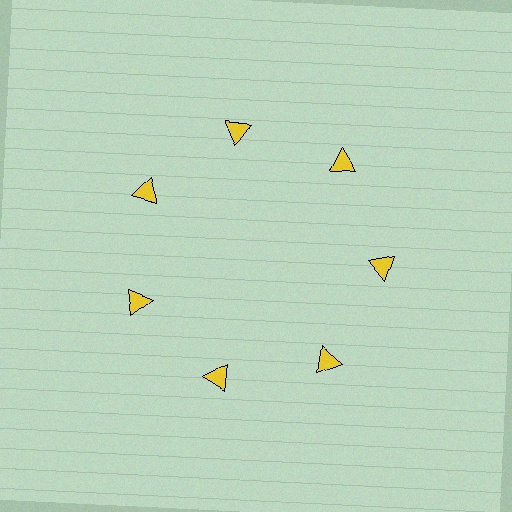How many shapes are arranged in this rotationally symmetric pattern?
There are 7 shapes, arranged in 7 groups of 1.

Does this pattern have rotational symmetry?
Yes, this pattern has 7-fold rotational symmetry. It looks the same after rotating 51 degrees around the center.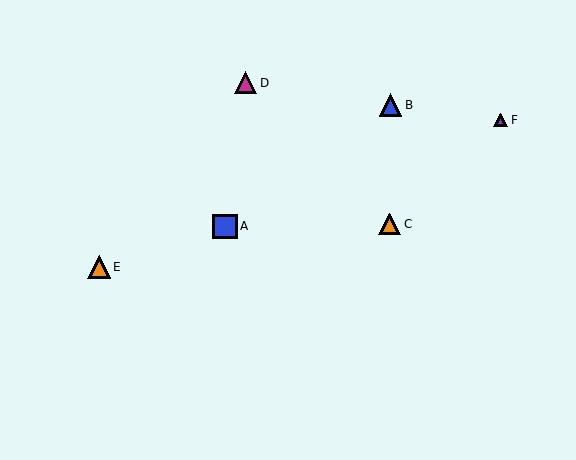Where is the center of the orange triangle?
The center of the orange triangle is at (390, 224).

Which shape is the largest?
The blue square (labeled A) is the largest.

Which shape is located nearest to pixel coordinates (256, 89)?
The magenta triangle (labeled D) at (246, 83) is nearest to that location.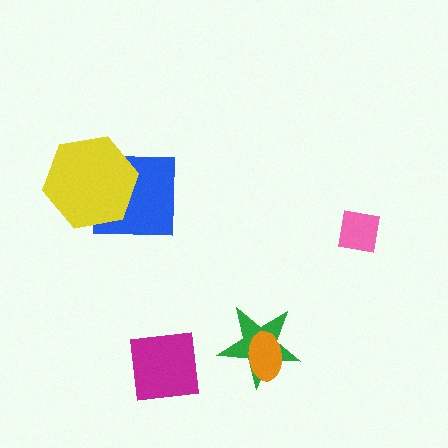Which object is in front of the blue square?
The yellow hexagon is in front of the blue square.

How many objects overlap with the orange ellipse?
1 object overlaps with the orange ellipse.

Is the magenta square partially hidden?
No, no other shape covers it.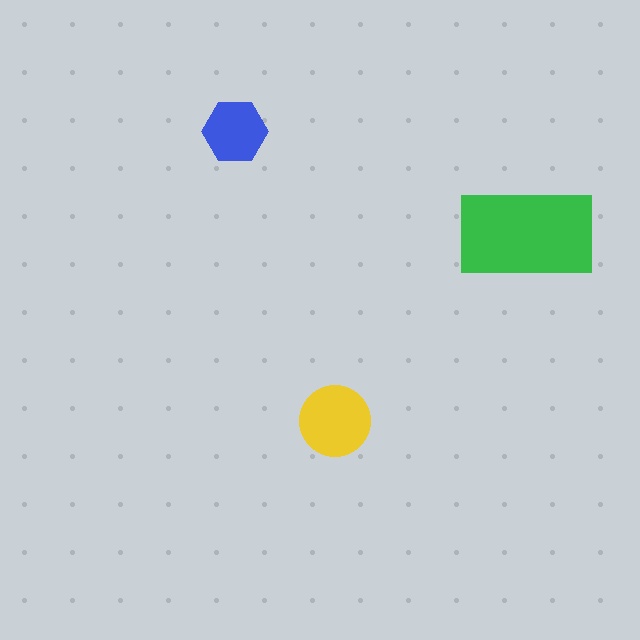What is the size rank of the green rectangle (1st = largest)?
1st.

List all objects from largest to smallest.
The green rectangle, the yellow circle, the blue hexagon.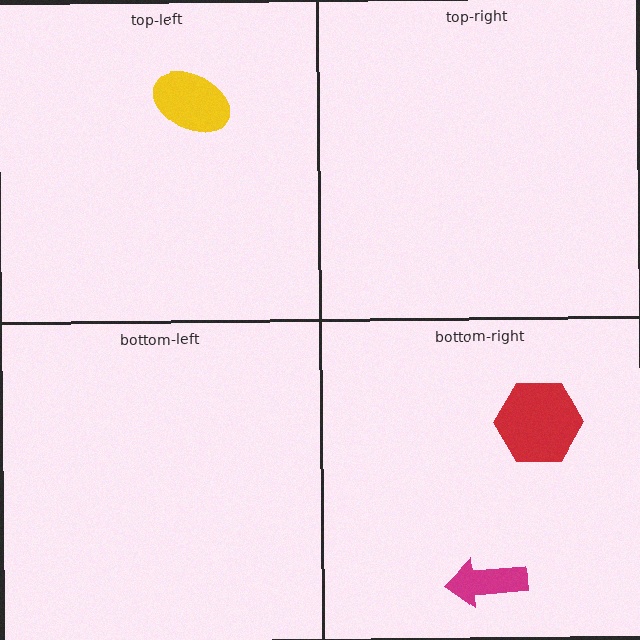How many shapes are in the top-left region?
1.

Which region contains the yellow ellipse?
The top-left region.